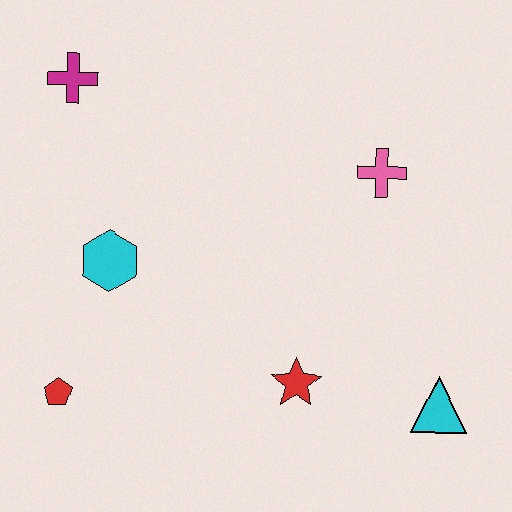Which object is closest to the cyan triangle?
The red star is closest to the cyan triangle.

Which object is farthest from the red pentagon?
The pink cross is farthest from the red pentagon.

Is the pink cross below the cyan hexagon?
No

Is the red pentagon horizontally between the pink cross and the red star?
No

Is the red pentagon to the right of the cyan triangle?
No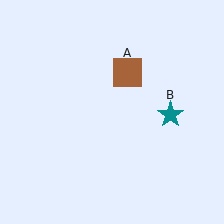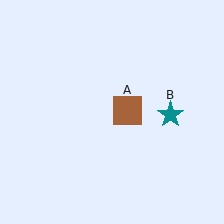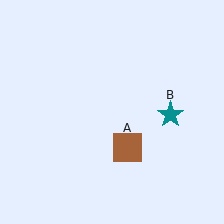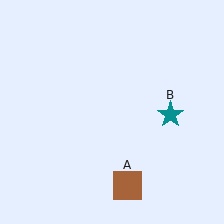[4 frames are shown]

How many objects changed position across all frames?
1 object changed position: brown square (object A).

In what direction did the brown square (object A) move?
The brown square (object A) moved down.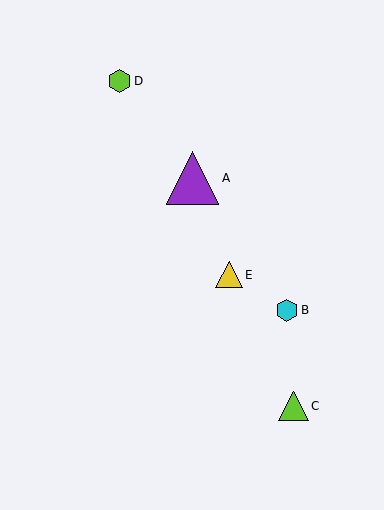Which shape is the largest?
The purple triangle (labeled A) is the largest.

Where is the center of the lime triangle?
The center of the lime triangle is at (293, 406).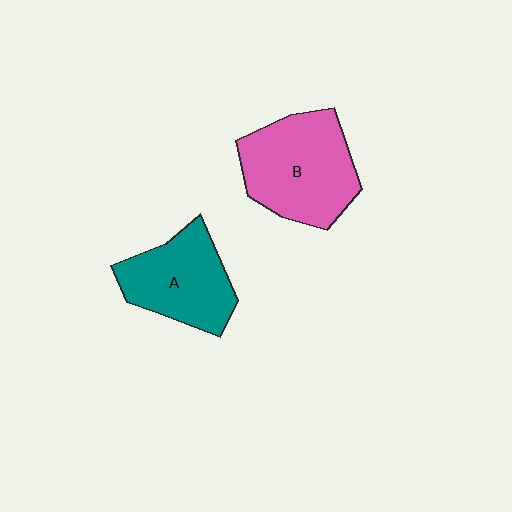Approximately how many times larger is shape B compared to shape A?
Approximately 1.2 times.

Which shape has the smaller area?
Shape A (teal).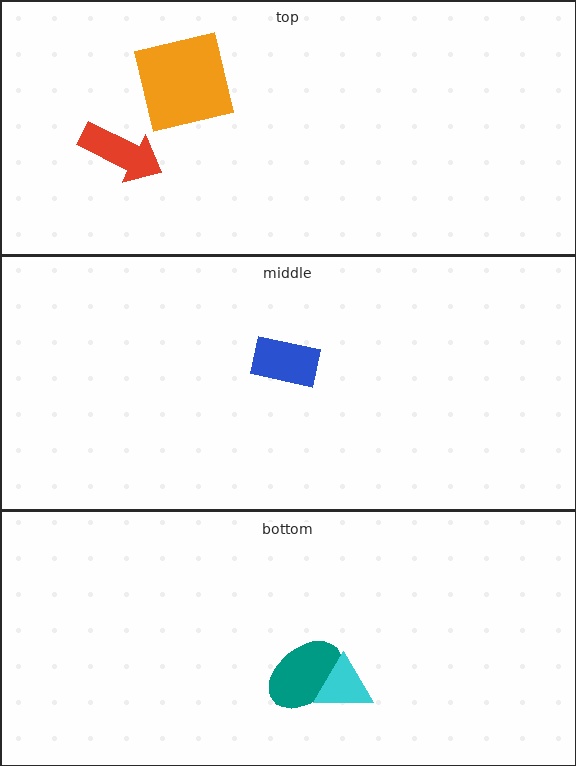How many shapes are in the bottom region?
2.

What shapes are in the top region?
The red arrow, the orange square.